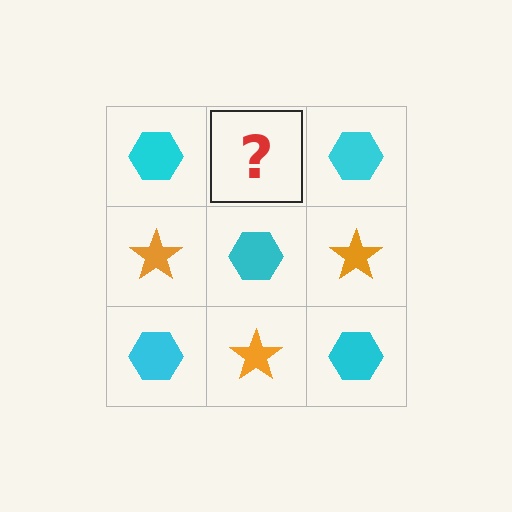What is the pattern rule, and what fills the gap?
The rule is that it alternates cyan hexagon and orange star in a checkerboard pattern. The gap should be filled with an orange star.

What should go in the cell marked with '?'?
The missing cell should contain an orange star.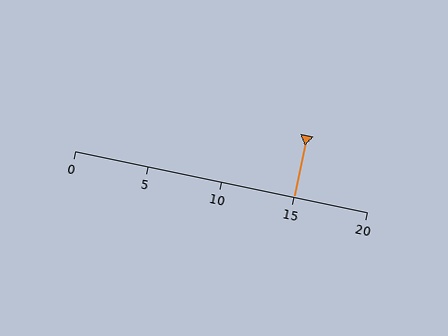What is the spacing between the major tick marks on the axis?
The major ticks are spaced 5 apart.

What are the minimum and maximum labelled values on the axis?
The axis runs from 0 to 20.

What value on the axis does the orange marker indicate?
The marker indicates approximately 15.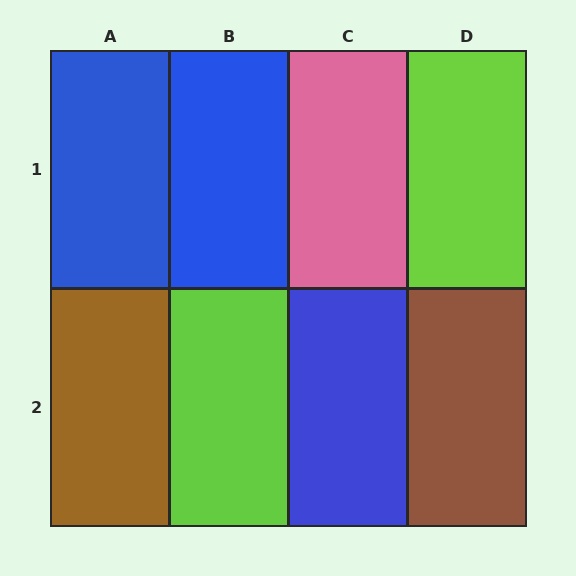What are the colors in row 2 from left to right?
Brown, lime, blue, brown.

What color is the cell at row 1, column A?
Blue.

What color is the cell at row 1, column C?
Pink.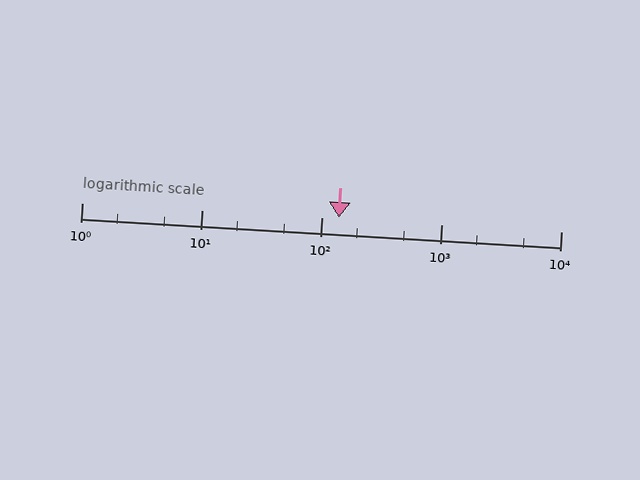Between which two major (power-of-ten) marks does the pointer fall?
The pointer is between 100 and 1000.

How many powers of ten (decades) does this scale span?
The scale spans 4 decades, from 1 to 10000.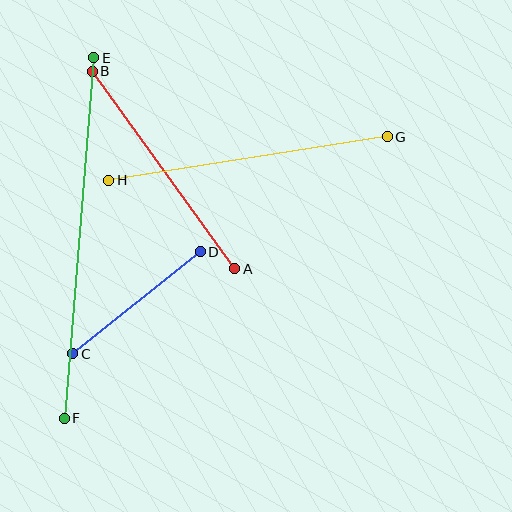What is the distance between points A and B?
The distance is approximately 243 pixels.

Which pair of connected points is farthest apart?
Points E and F are farthest apart.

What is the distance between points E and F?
The distance is approximately 362 pixels.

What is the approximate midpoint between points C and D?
The midpoint is at approximately (136, 303) pixels.